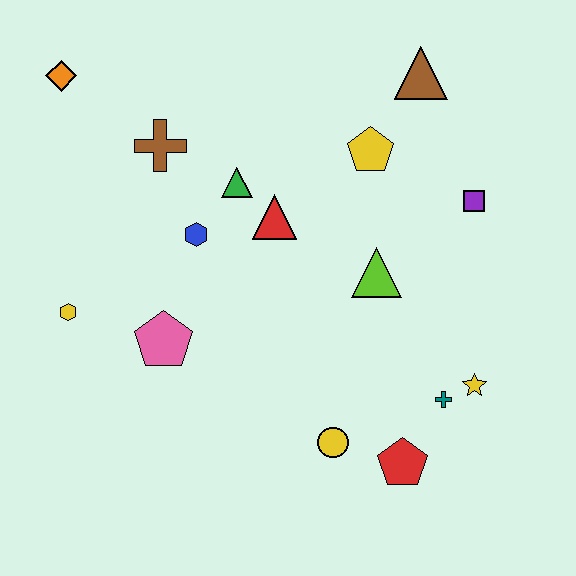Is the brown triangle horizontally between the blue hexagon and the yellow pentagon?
No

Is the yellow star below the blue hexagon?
Yes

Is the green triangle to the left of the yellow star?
Yes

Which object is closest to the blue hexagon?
The green triangle is closest to the blue hexagon.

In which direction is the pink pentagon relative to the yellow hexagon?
The pink pentagon is to the right of the yellow hexagon.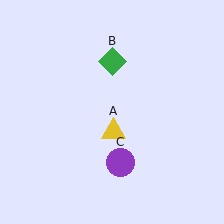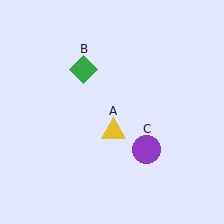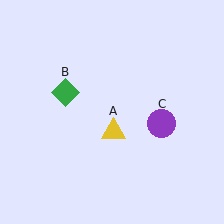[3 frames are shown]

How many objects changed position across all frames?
2 objects changed position: green diamond (object B), purple circle (object C).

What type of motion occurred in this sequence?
The green diamond (object B), purple circle (object C) rotated counterclockwise around the center of the scene.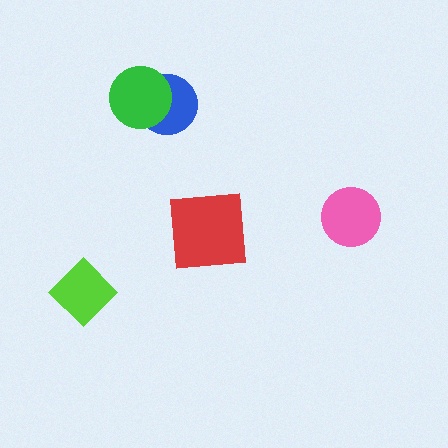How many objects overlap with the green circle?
1 object overlaps with the green circle.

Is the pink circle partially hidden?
No, no other shape covers it.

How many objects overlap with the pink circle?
0 objects overlap with the pink circle.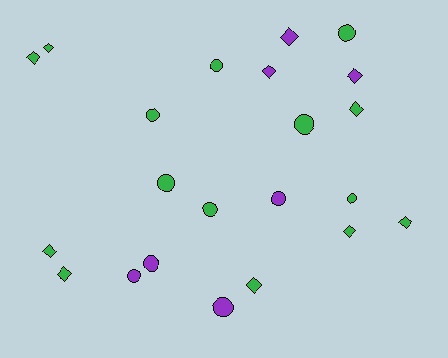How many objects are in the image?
There are 22 objects.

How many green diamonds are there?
There are 8 green diamonds.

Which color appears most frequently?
Green, with 15 objects.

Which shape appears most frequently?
Circle, with 11 objects.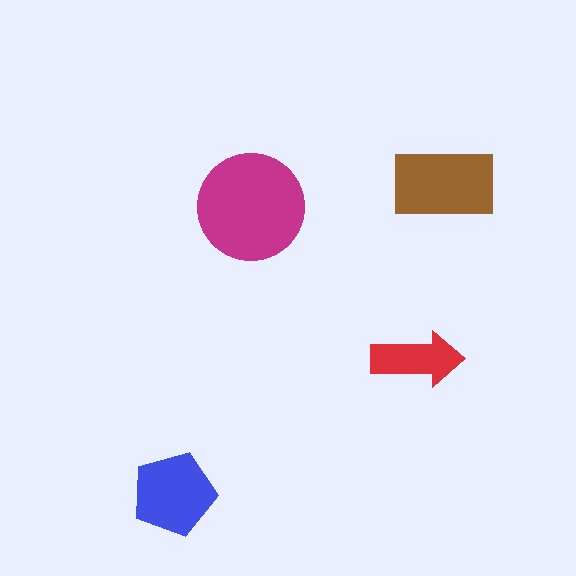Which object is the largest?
The magenta circle.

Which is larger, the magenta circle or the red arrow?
The magenta circle.